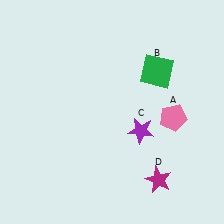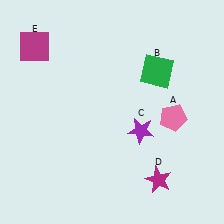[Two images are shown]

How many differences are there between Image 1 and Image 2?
There is 1 difference between the two images.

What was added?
A magenta square (E) was added in Image 2.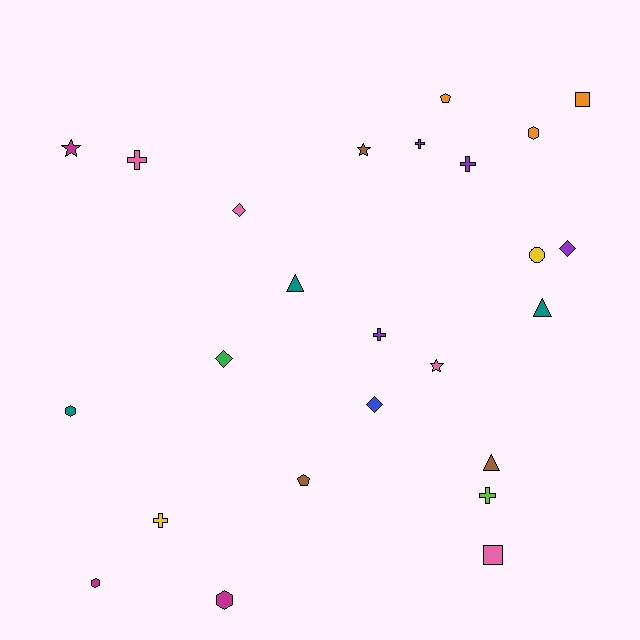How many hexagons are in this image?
There are 4 hexagons.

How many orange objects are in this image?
There are 3 orange objects.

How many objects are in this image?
There are 25 objects.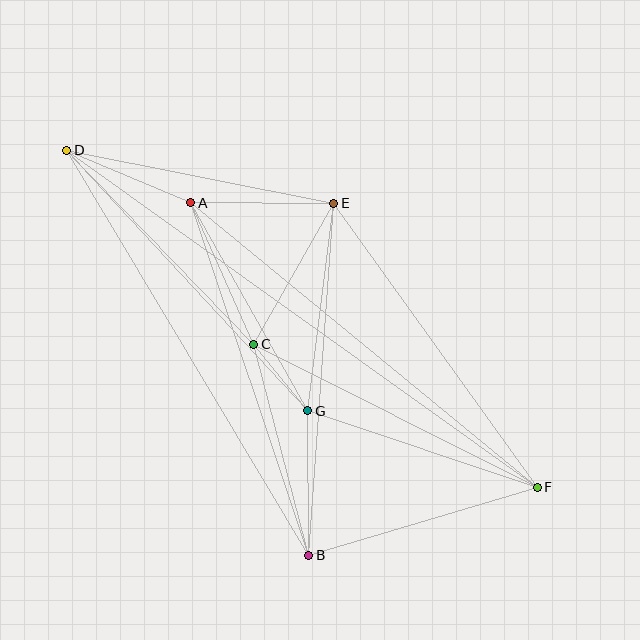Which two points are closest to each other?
Points C and G are closest to each other.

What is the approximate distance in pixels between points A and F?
The distance between A and F is approximately 448 pixels.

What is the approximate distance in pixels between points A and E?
The distance between A and E is approximately 143 pixels.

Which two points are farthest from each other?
Points D and F are farthest from each other.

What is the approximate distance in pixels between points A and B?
The distance between A and B is approximately 371 pixels.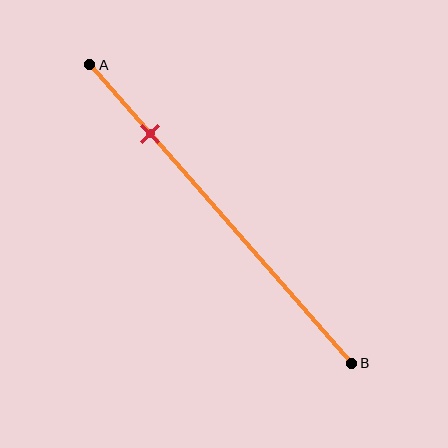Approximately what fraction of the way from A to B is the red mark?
The red mark is approximately 25% of the way from A to B.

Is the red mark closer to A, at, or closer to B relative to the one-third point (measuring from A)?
The red mark is closer to point A than the one-third point of segment AB.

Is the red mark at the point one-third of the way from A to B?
No, the mark is at about 25% from A, not at the 33% one-third point.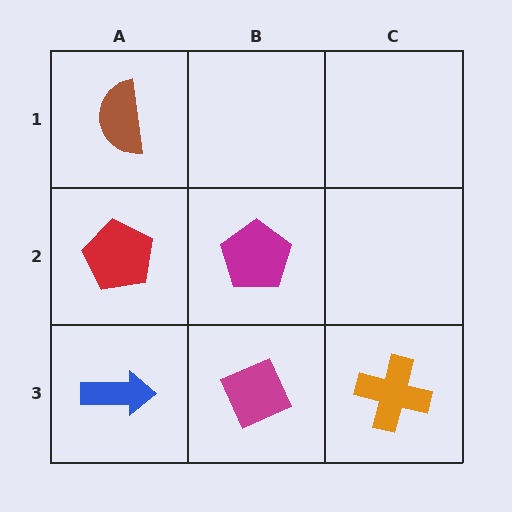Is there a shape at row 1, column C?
No, that cell is empty.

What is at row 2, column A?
A red pentagon.